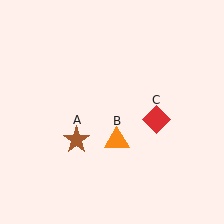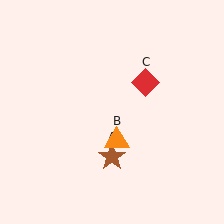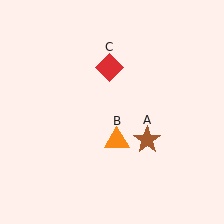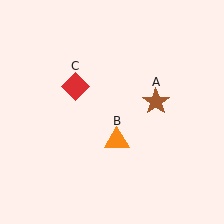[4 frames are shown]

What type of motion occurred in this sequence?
The brown star (object A), red diamond (object C) rotated counterclockwise around the center of the scene.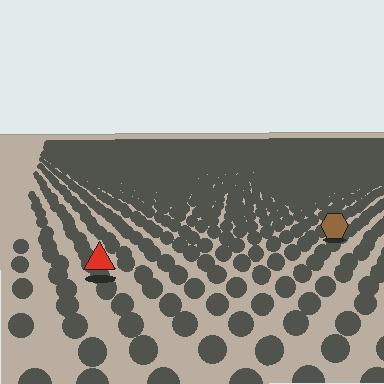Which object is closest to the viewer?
The red triangle is closest. The texture marks near it are larger and more spread out.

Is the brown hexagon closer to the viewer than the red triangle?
No. The red triangle is closer — you can tell from the texture gradient: the ground texture is coarser near it.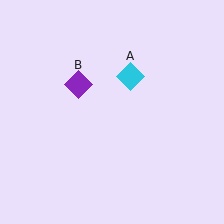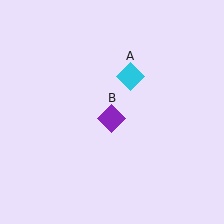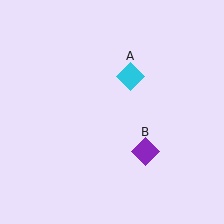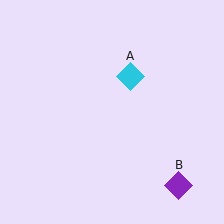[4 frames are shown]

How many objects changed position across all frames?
1 object changed position: purple diamond (object B).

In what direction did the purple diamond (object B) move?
The purple diamond (object B) moved down and to the right.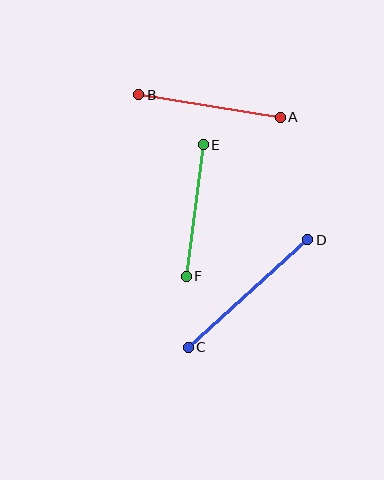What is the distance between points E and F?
The distance is approximately 132 pixels.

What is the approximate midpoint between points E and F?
The midpoint is at approximately (195, 211) pixels.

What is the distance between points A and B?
The distance is approximately 143 pixels.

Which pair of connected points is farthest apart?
Points C and D are farthest apart.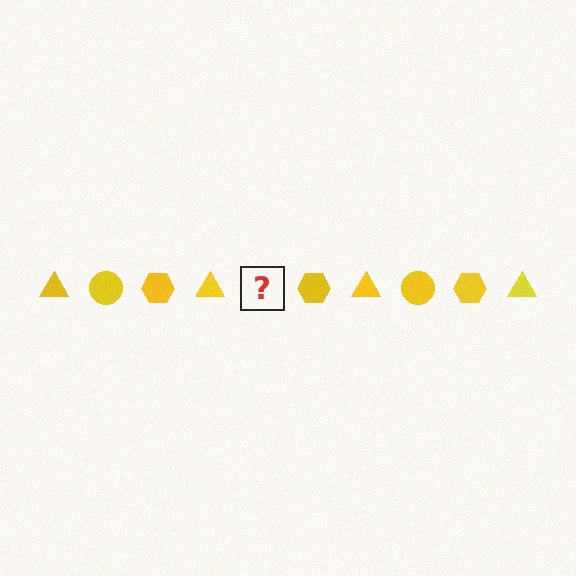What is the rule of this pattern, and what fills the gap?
The rule is that the pattern cycles through triangle, circle, hexagon shapes in yellow. The gap should be filled with a yellow circle.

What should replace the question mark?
The question mark should be replaced with a yellow circle.